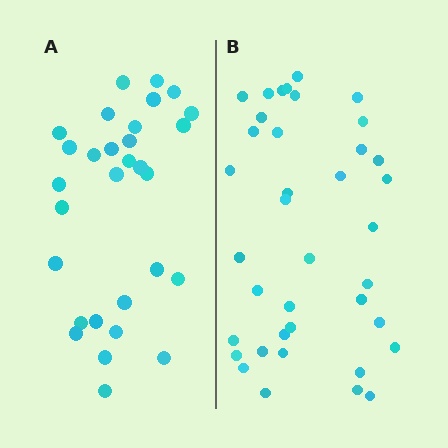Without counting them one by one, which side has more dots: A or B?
Region B (the right region) has more dots.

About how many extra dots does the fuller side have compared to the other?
Region B has roughly 8 or so more dots than region A.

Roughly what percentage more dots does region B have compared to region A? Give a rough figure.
About 25% more.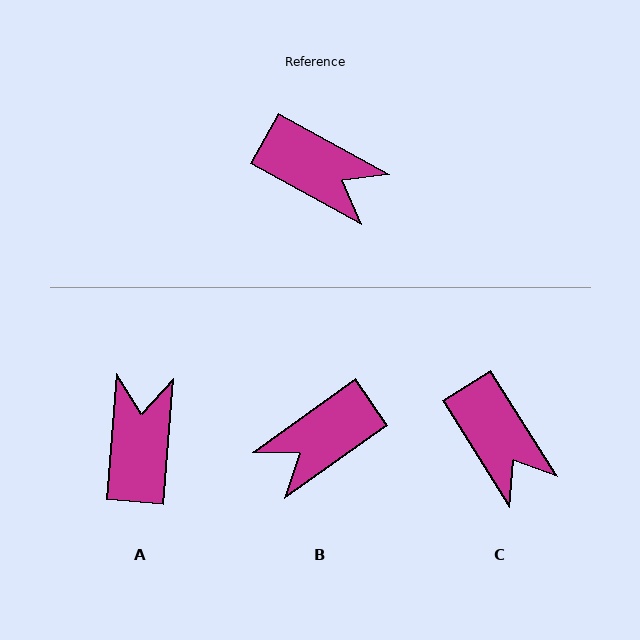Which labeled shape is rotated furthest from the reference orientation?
B, about 116 degrees away.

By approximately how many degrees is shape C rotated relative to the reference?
Approximately 29 degrees clockwise.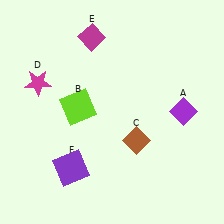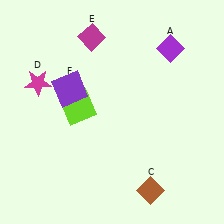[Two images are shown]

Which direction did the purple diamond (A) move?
The purple diamond (A) moved up.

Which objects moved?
The objects that moved are: the purple diamond (A), the brown diamond (C), the purple square (F).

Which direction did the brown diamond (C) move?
The brown diamond (C) moved down.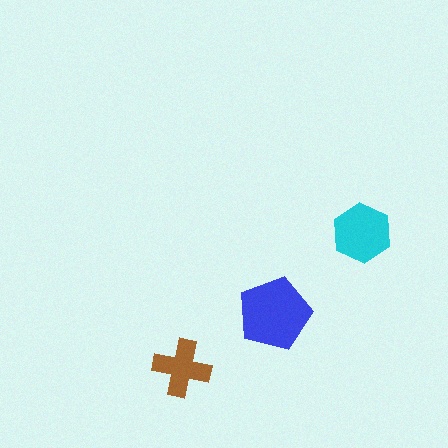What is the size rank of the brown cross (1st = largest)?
3rd.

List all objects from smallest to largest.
The brown cross, the cyan hexagon, the blue pentagon.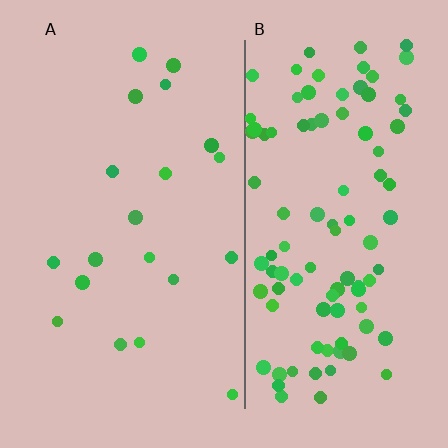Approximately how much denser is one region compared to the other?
Approximately 5.0× — region B over region A.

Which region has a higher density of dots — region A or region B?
B (the right).